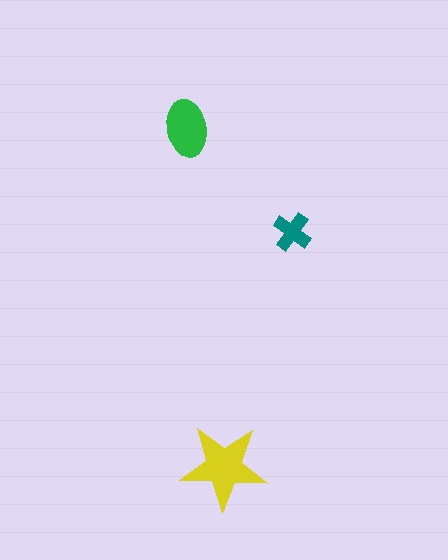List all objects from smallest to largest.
The teal cross, the green ellipse, the yellow star.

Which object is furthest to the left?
The green ellipse is leftmost.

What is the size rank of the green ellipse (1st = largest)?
2nd.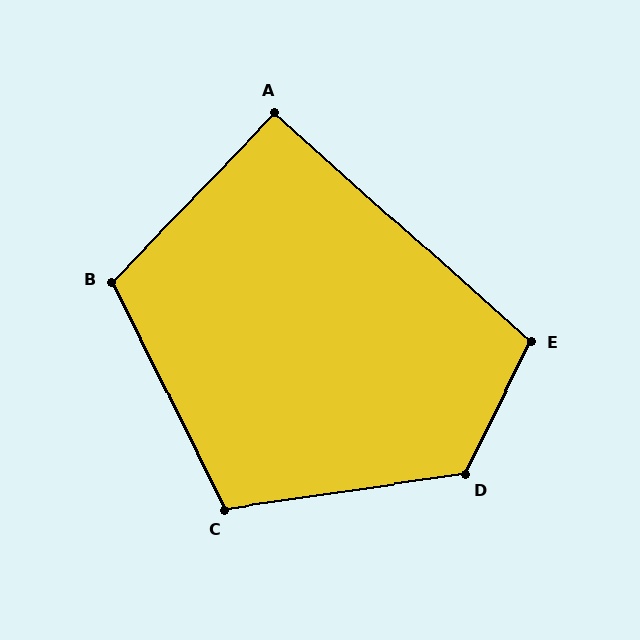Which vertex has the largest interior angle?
D, at approximately 125 degrees.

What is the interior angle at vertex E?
Approximately 105 degrees (obtuse).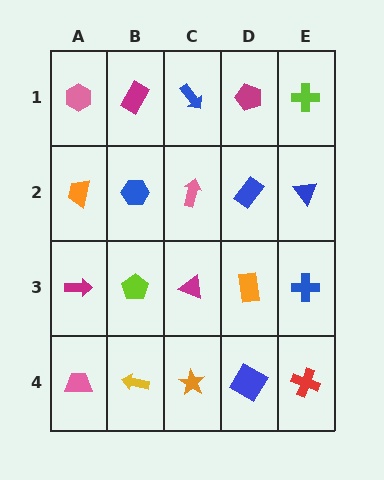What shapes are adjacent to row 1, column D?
A blue rectangle (row 2, column D), a blue arrow (row 1, column C), a lime cross (row 1, column E).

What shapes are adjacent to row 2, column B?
A magenta rectangle (row 1, column B), a lime pentagon (row 3, column B), an orange trapezoid (row 2, column A), a pink arrow (row 2, column C).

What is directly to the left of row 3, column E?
An orange rectangle.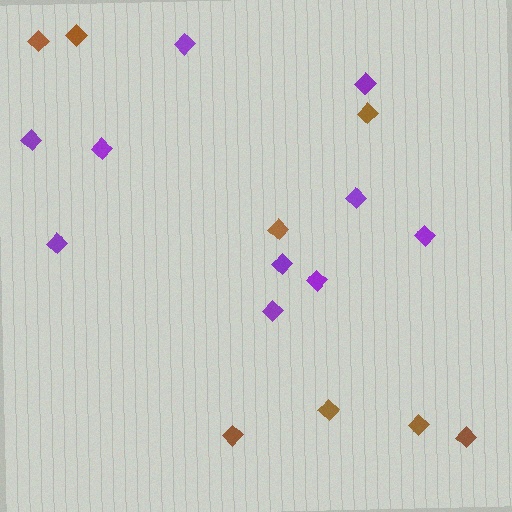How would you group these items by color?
There are 2 groups: one group of brown diamonds (8) and one group of purple diamonds (10).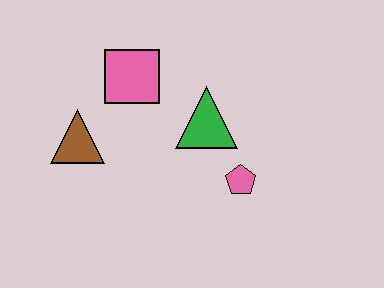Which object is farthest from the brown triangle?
The pink pentagon is farthest from the brown triangle.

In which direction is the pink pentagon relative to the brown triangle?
The pink pentagon is to the right of the brown triangle.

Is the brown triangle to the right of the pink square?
No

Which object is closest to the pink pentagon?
The green triangle is closest to the pink pentagon.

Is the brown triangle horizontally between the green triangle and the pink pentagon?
No